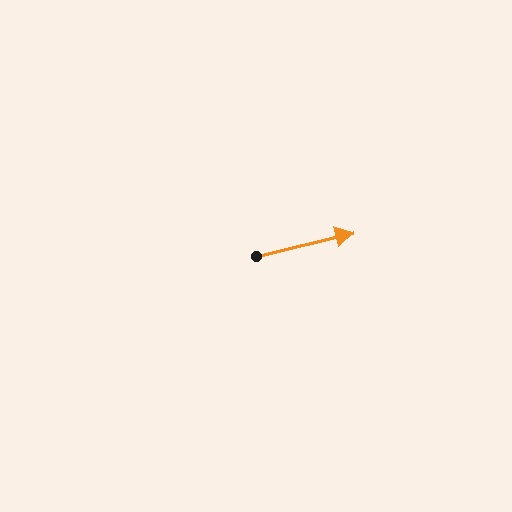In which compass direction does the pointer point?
East.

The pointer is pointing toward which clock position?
Roughly 3 o'clock.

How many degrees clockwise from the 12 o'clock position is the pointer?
Approximately 76 degrees.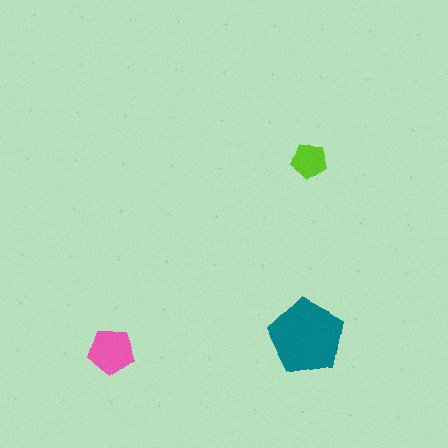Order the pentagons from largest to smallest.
the teal one, the pink one, the lime one.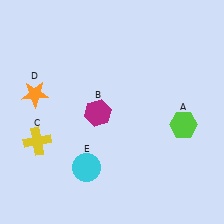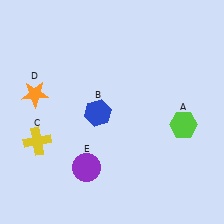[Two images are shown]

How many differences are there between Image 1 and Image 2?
There are 2 differences between the two images.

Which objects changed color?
B changed from magenta to blue. E changed from cyan to purple.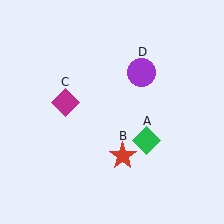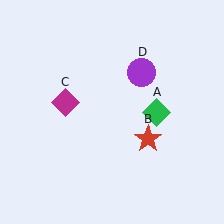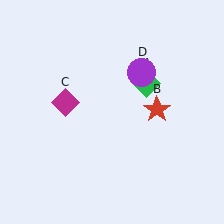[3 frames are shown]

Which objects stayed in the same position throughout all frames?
Magenta diamond (object C) and purple circle (object D) remained stationary.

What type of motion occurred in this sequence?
The green diamond (object A), red star (object B) rotated counterclockwise around the center of the scene.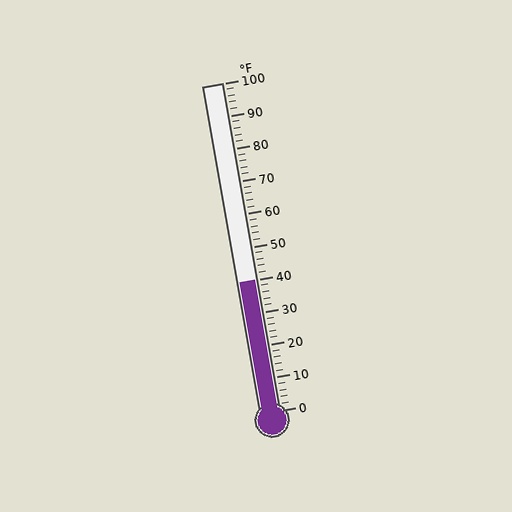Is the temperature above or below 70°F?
The temperature is below 70°F.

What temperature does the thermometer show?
The thermometer shows approximately 40°F.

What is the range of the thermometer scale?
The thermometer scale ranges from 0°F to 100°F.